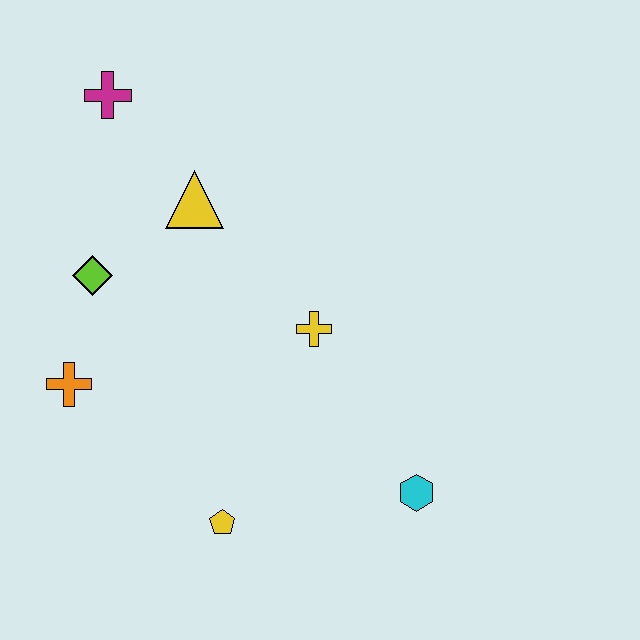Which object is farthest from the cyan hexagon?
The magenta cross is farthest from the cyan hexagon.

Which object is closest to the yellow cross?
The yellow triangle is closest to the yellow cross.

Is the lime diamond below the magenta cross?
Yes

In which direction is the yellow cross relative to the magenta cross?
The yellow cross is below the magenta cross.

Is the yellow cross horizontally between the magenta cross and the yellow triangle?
No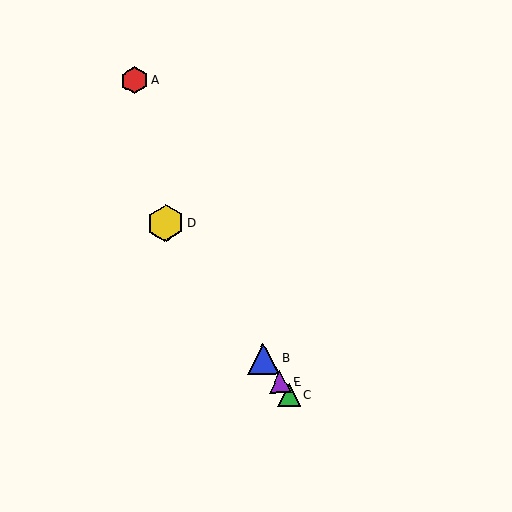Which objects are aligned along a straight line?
Objects B, C, D, E are aligned along a straight line.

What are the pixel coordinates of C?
Object C is at (289, 395).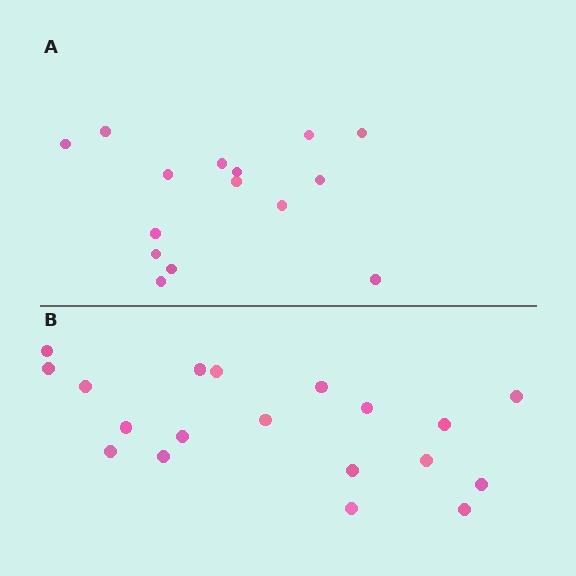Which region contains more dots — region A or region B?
Region B (the bottom region) has more dots.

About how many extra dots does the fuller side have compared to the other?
Region B has about 4 more dots than region A.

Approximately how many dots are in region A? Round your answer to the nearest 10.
About 20 dots. (The exact count is 15, which rounds to 20.)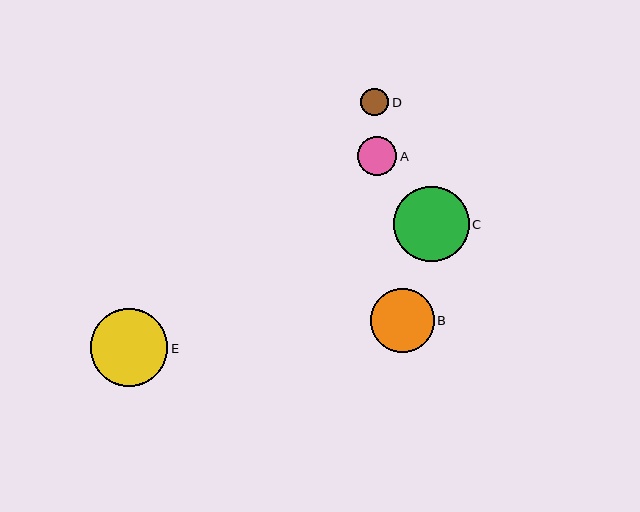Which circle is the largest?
Circle E is the largest with a size of approximately 78 pixels.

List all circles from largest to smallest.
From largest to smallest: E, C, B, A, D.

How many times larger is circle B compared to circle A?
Circle B is approximately 1.6 times the size of circle A.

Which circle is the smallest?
Circle D is the smallest with a size of approximately 28 pixels.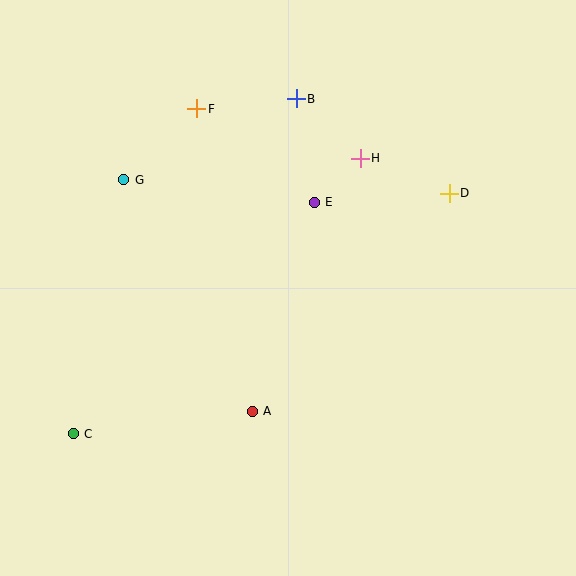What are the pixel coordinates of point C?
Point C is at (73, 434).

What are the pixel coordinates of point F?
Point F is at (197, 109).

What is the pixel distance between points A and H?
The distance between A and H is 275 pixels.